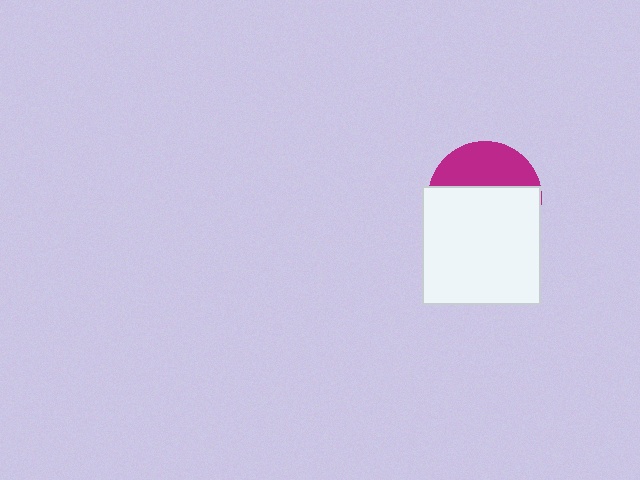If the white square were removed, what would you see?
You would see the complete magenta circle.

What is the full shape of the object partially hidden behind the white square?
The partially hidden object is a magenta circle.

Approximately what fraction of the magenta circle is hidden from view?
Roughly 64% of the magenta circle is hidden behind the white square.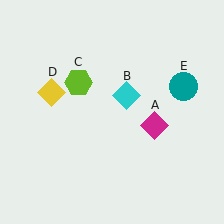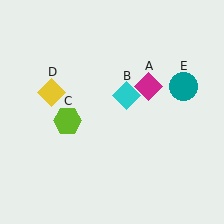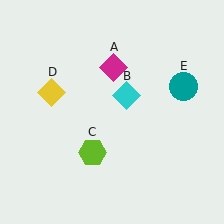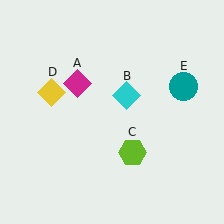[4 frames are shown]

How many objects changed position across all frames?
2 objects changed position: magenta diamond (object A), lime hexagon (object C).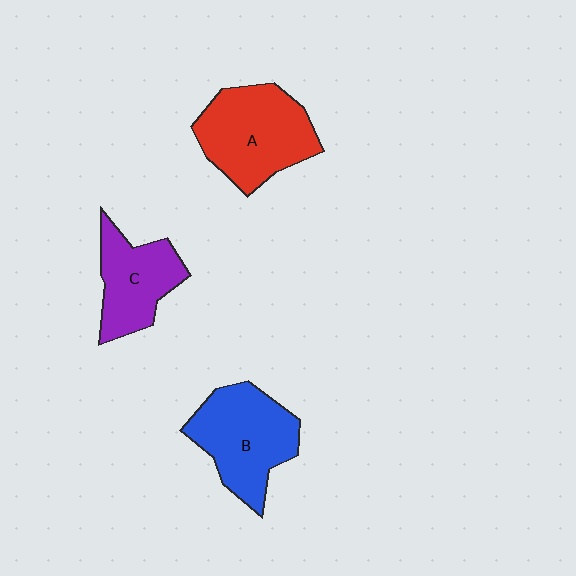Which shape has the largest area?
Shape A (red).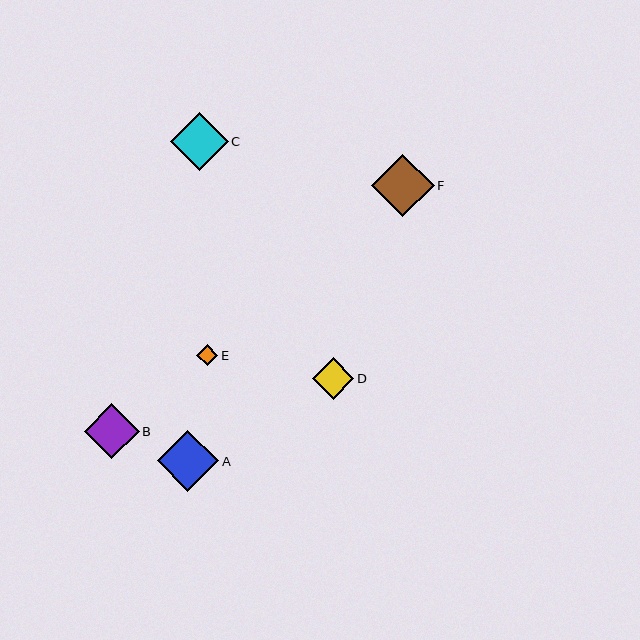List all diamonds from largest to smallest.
From largest to smallest: F, A, C, B, D, E.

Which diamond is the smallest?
Diamond E is the smallest with a size of approximately 21 pixels.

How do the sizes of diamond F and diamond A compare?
Diamond F and diamond A are approximately the same size.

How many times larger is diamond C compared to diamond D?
Diamond C is approximately 1.4 times the size of diamond D.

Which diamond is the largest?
Diamond F is the largest with a size of approximately 63 pixels.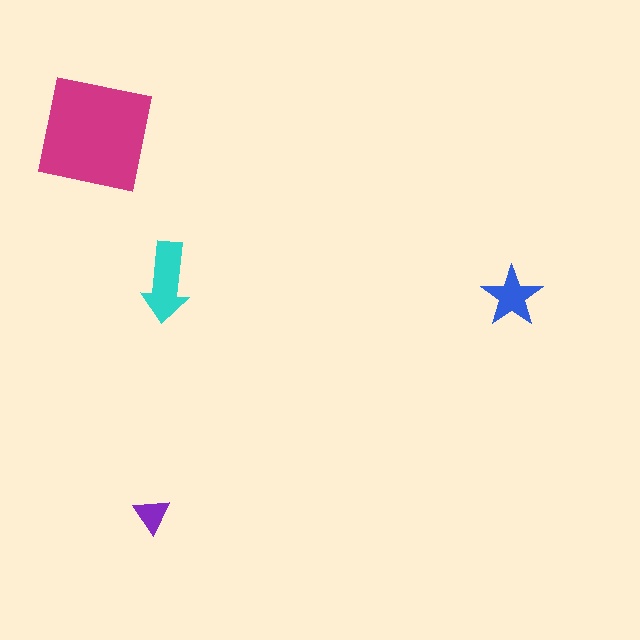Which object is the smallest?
The purple triangle.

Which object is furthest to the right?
The blue star is rightmost.